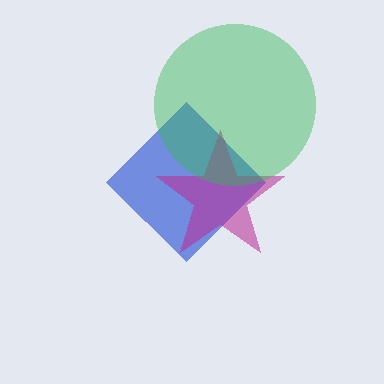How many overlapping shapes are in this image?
There are 3 overlapping shapes in the image.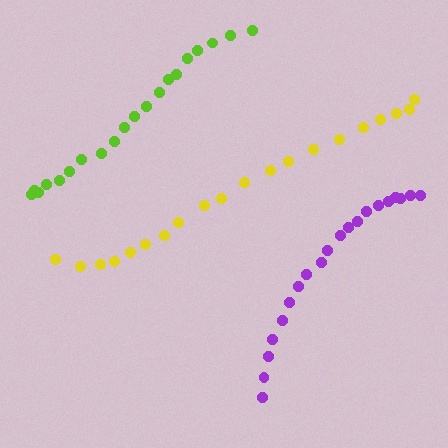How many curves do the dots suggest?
There are 3 distinct paths.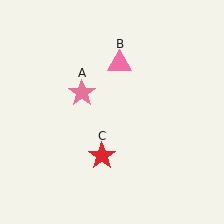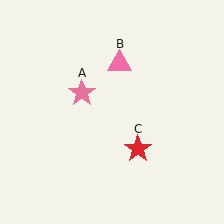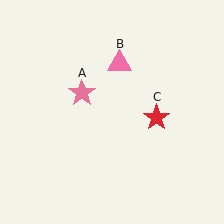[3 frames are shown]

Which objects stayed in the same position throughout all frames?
Pink star (object A) and pink triangle (object B) remained stationary.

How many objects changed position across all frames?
1 object changed position: red star (object C).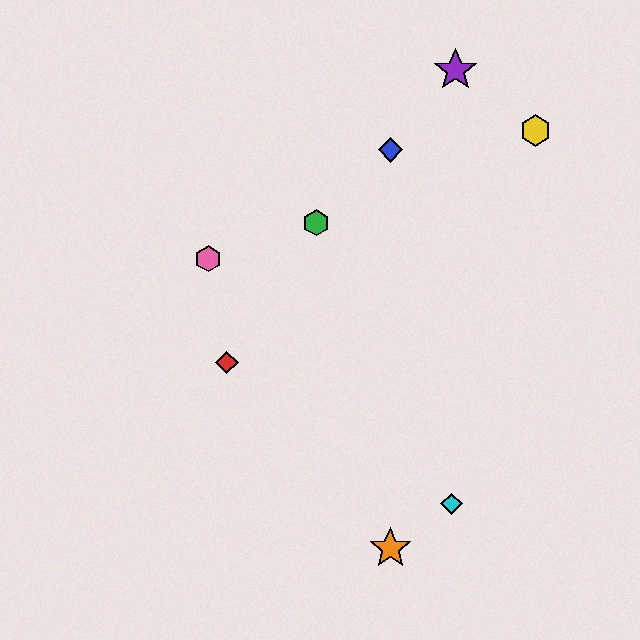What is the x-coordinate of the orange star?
The orange star is at x≈390.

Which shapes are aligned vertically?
The blue diamond, the orange star are aligned vertically.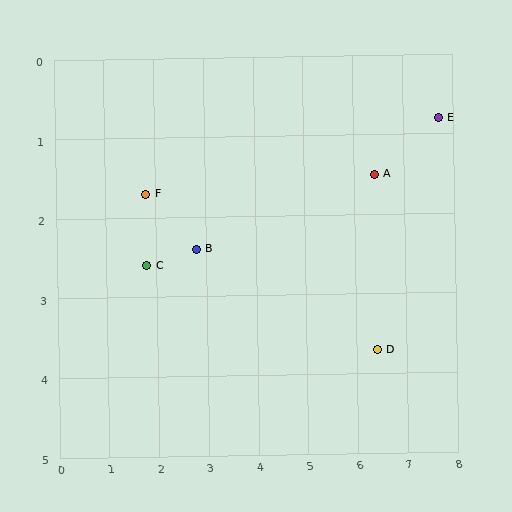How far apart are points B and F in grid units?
Points B and F are about 1.2 grid units apart.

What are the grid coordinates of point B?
Point B is at approximately (2.8, 2.4).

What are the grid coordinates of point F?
Point F is at approximately (1.8, 1.7).